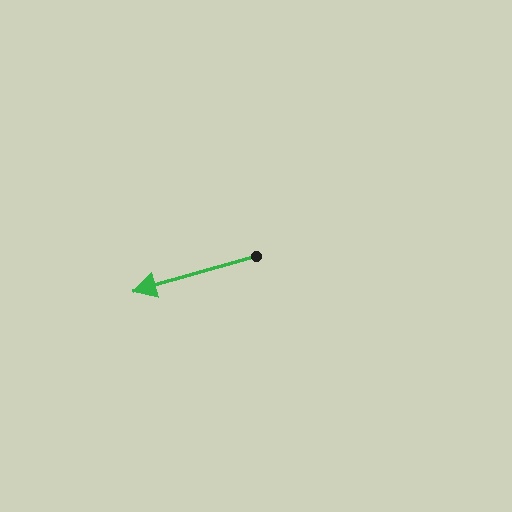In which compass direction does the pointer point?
West.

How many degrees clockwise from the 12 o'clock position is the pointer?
Approximately 254 degrees.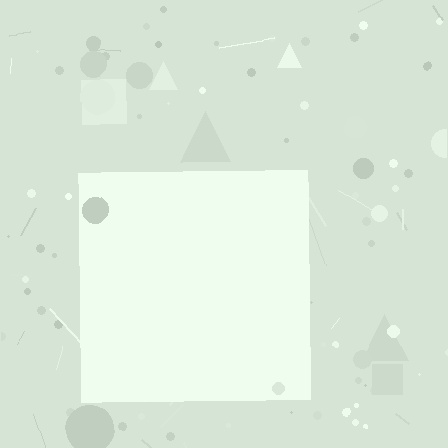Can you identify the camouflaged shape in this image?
The camouflaged shape is a square.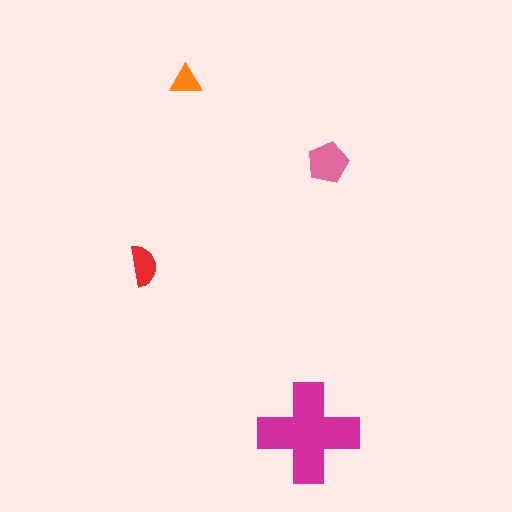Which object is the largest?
The magenta cross.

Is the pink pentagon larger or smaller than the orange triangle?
Larger.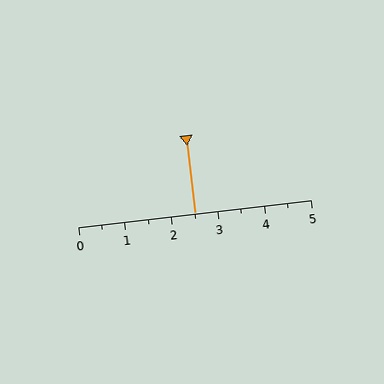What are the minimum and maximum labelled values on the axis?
The axis runs from 0 to 5.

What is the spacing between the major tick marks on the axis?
The major ticks are spaced 1 apart.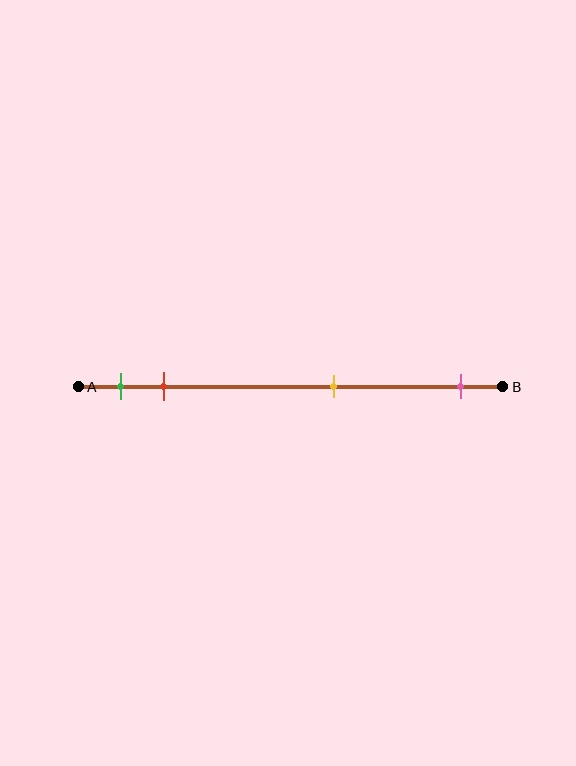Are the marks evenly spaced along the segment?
No, the marks are not evenly spaced.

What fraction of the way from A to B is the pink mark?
The pink mark is approximately 90% (0.9) of the way from A to B.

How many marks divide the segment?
There are 4 marks dividing the segment.